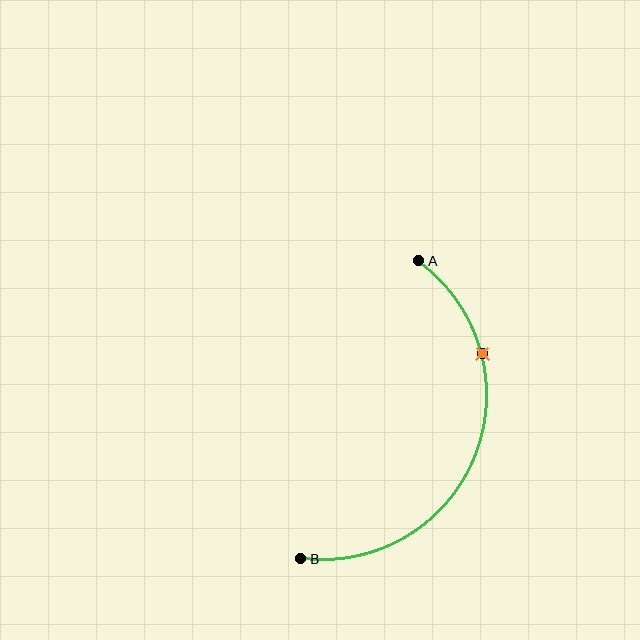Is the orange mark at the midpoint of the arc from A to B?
No. The orange mark lies on the arc but is closer to endpoint A. The arc midpoint would be at the point on the curve equidistant along the arc from both A and B.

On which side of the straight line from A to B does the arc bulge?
The arc bulges to the right of the straight line connecting A and B.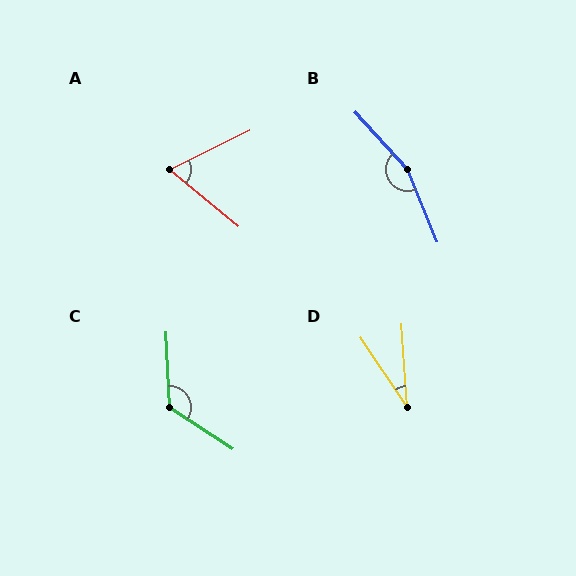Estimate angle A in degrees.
Approximately 66 degrees.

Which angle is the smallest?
D, at approximately 31 degrees.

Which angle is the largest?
B, at approximately 160 degrees.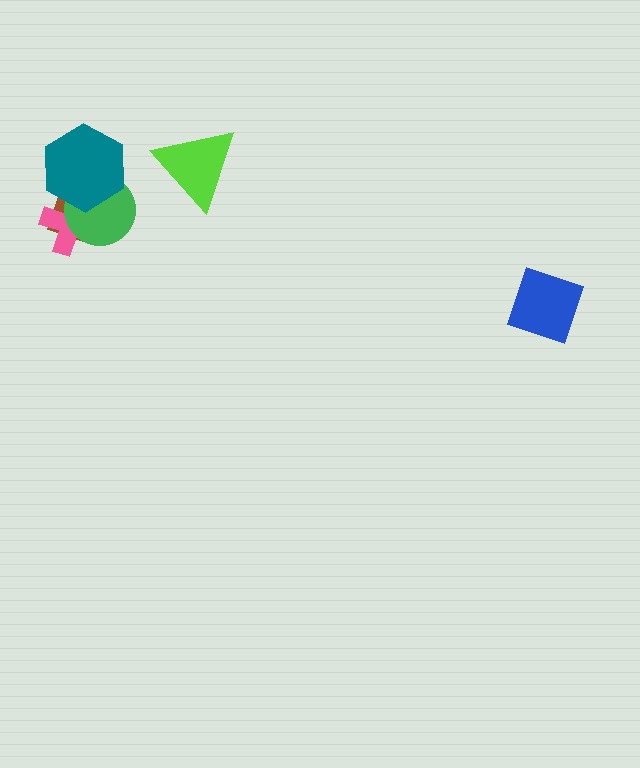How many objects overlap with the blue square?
0 objects overlap with the blue square.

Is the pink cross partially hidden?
Yes, it is partially covered by another shape.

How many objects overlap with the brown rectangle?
3 objects overlap with the brown rectangle.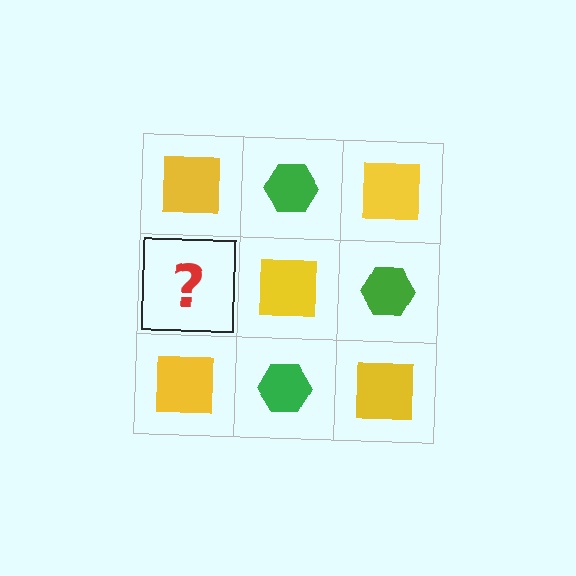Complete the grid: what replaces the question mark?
The question mark should be replaced with a green hexagon.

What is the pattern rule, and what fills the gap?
The rule is that it alternates yellow square and green hexagon in a checkerboard pattern. The gap should be filled with a green hexagon.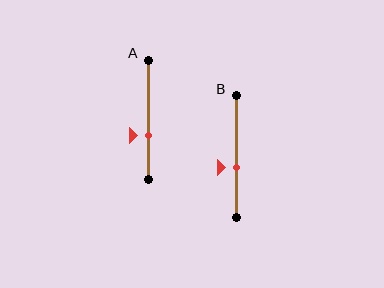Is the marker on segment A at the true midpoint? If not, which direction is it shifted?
No, the marker on segment A is shifted downward by about 14% of the segment length.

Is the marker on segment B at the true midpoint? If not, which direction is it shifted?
No, the marker on segment B is shifted downward by about 9% of the segment length.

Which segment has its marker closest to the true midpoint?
Segment B has its marker closest to the true midpoint.